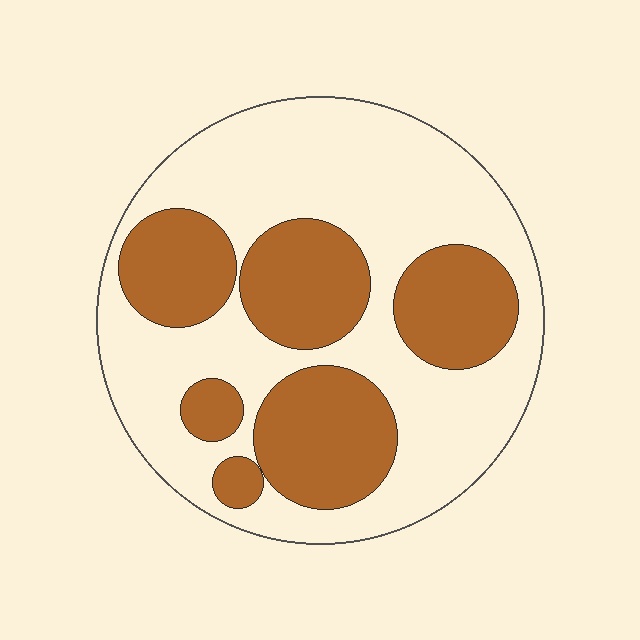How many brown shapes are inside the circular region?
6.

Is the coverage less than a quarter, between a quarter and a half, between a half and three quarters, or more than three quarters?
Between a quarter and a half.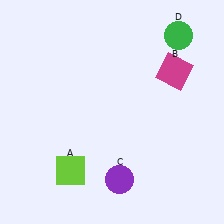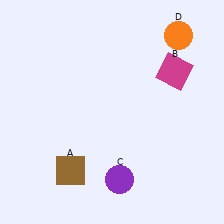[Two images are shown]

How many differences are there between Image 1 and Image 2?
There are 2 differences between the two images.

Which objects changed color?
A changed from lime to brown. D changed from green to orange.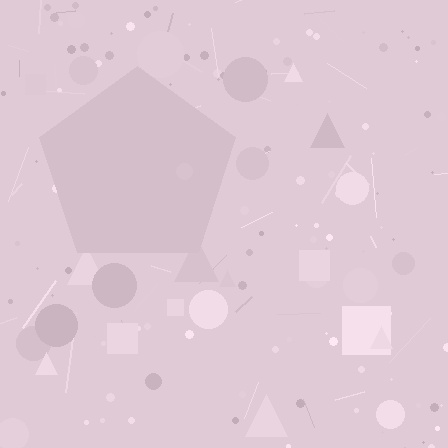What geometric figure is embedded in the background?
A pentagon is embedded in the background.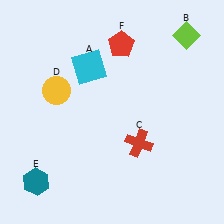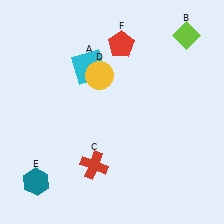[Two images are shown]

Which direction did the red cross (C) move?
The red cross (C) moved left.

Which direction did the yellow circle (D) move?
The yellow circle (D) moved right.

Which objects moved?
The objects that moved are: the red cross (C), the yellow circle (D).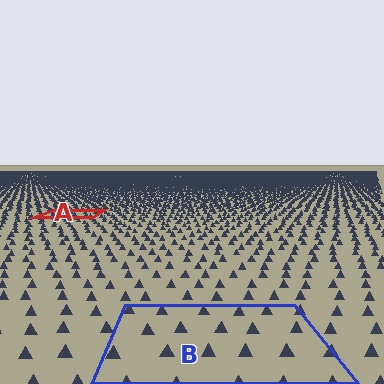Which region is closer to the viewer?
Region B is closer. The texture elements there are larger and more spread out.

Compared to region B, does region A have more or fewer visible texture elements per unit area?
Region A has more texture elements per unit area — they are packed more densely because it is farther away.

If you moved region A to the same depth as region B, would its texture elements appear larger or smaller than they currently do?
They would appear larger. At a closer depth, the same texture elements are projected at a bigger on-screen size.